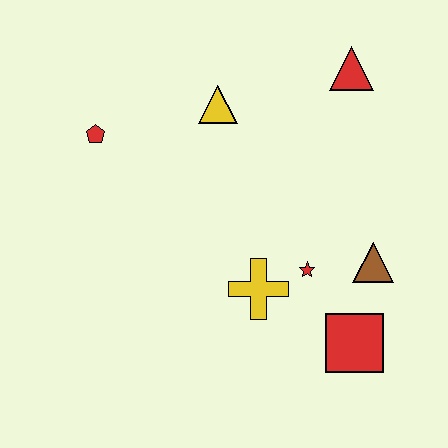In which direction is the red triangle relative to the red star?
The red triangle is above the red star.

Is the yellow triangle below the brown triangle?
No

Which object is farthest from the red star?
The red pentagon is farthest from the red star.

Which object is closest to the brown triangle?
The red star is closest to the brown triangle.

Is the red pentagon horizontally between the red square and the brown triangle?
No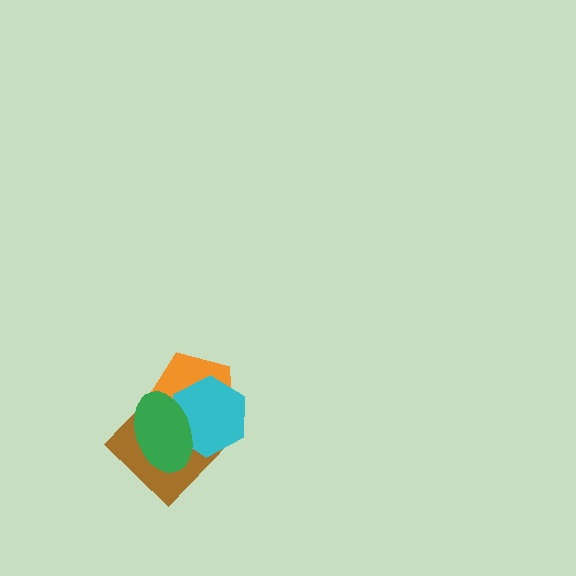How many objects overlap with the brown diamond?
3 objects overlap with the brown diamond.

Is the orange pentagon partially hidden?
Yes, it is partially covered by another shape.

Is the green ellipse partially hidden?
No, no other shape covers it.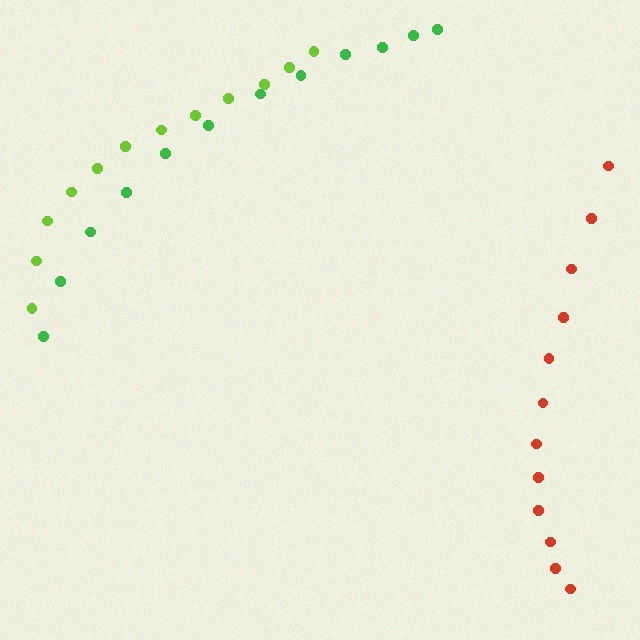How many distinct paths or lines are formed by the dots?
There are 3 distinct paths.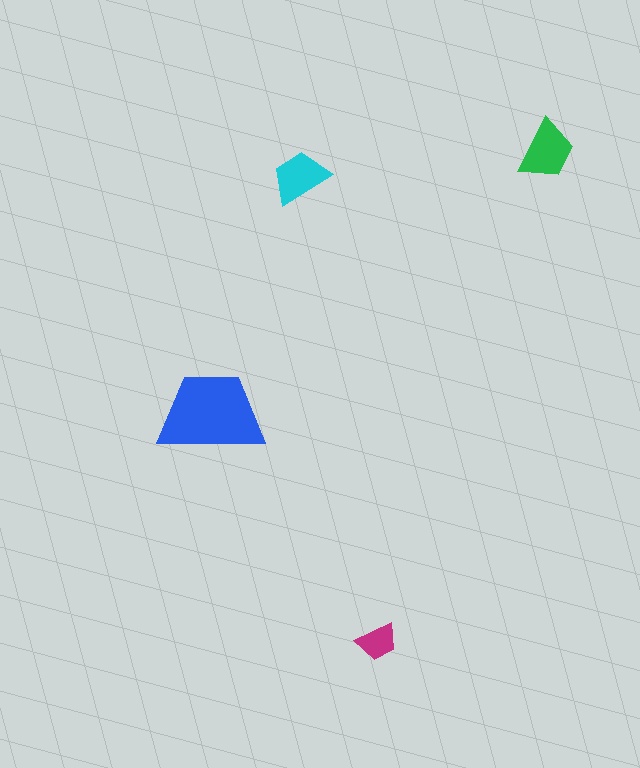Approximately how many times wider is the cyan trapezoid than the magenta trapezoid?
About 1.5 times wider.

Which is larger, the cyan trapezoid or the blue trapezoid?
The blue one.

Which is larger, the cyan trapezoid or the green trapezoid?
The green one.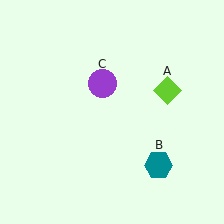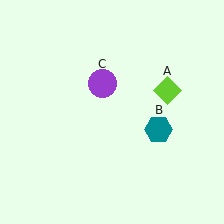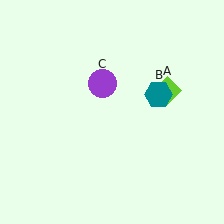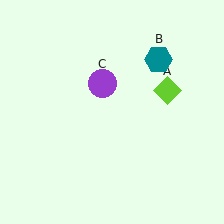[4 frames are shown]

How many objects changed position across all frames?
1 object changed position: teal hexagon (object B).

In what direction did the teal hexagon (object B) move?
The teal hexagon (object B) moved up.